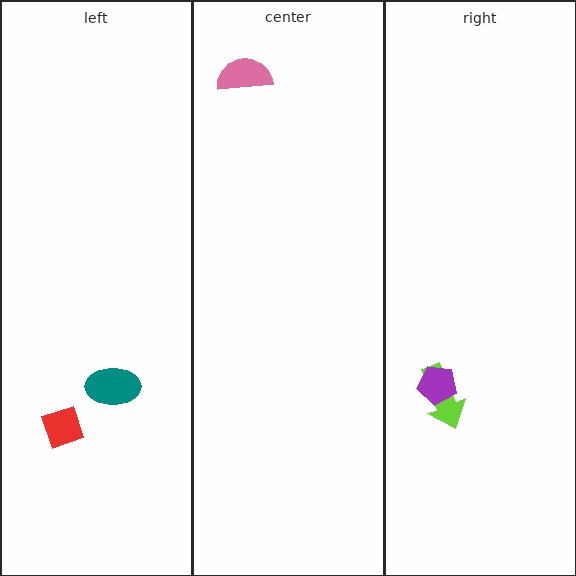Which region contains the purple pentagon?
The right region.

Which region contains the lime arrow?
The right region.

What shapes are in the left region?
The teal ellipse, the red diamond.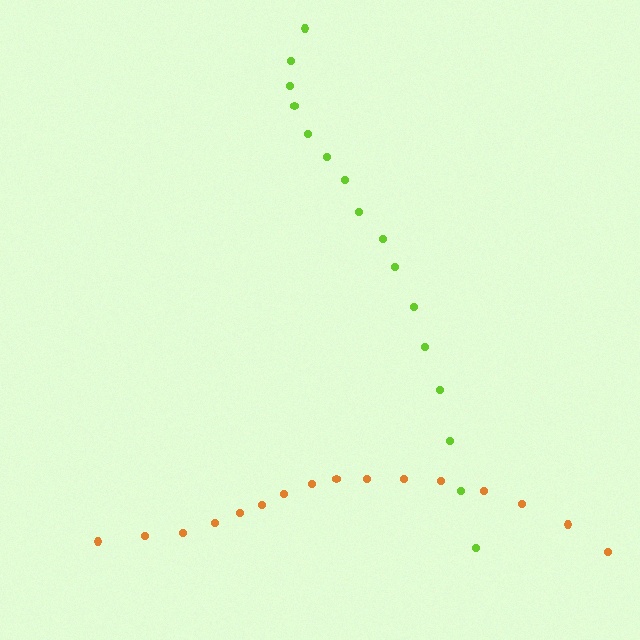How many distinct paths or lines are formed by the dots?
There are 2 distinct paths.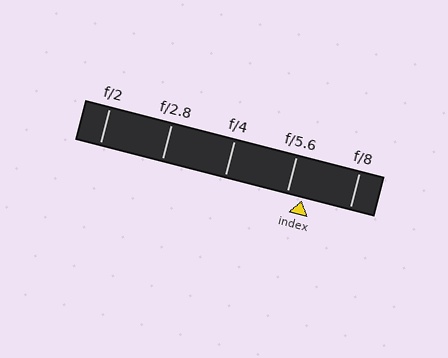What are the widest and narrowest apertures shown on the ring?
The widest aperture shown is f/2 and the narrowest is f/8.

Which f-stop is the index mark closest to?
The index mark is closest to f/5.6.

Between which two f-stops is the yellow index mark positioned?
The index mark is between f/5.6 and f/8.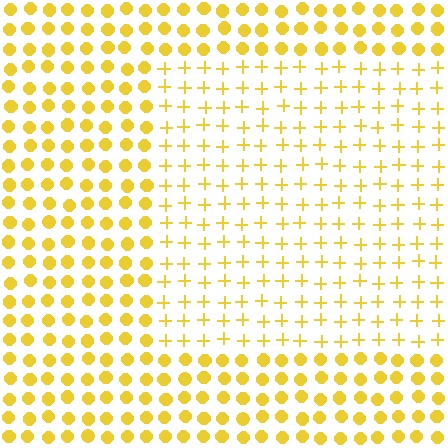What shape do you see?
I see a rectangle.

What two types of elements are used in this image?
The image uses plus signs inside the rectangle region and circles outside it.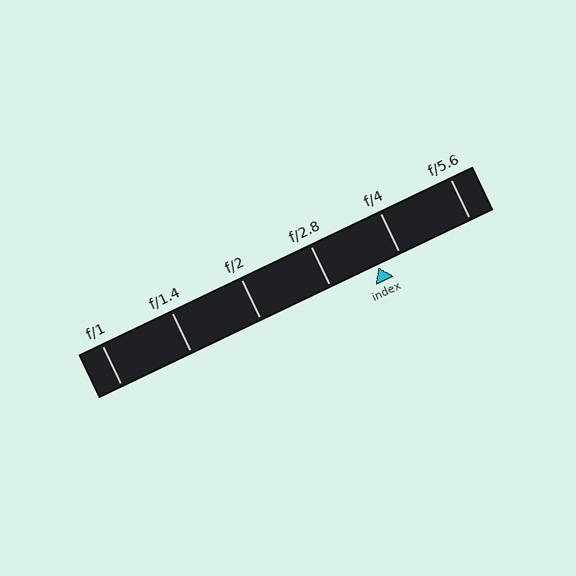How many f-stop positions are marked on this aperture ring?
There are 6 f-stop positions marked.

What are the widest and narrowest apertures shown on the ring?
The widest aperture shown is f/1 and the narrowest is f/5.6.